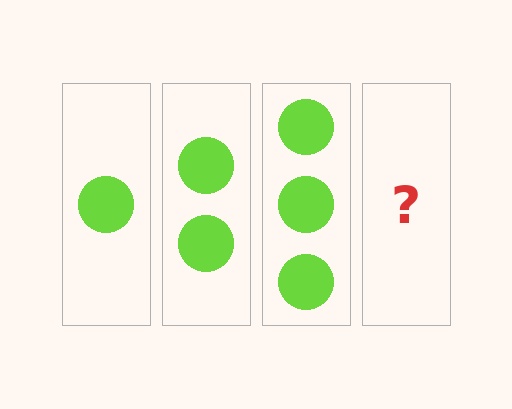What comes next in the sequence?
The next element should be 4 circles.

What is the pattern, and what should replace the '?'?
The pattern is that each step adds one more circle. The '?' should be 4 circles.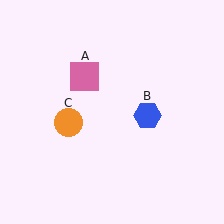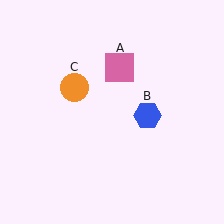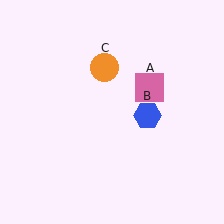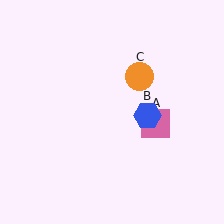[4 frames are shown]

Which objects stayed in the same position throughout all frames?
Blue hexagon (object B) remained stationary.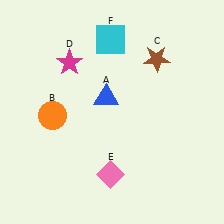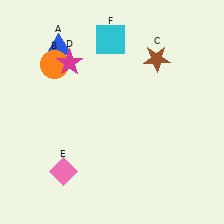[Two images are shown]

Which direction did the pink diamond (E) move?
The pink diamond (E) moved left.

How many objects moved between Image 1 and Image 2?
3 objects moved between the two images.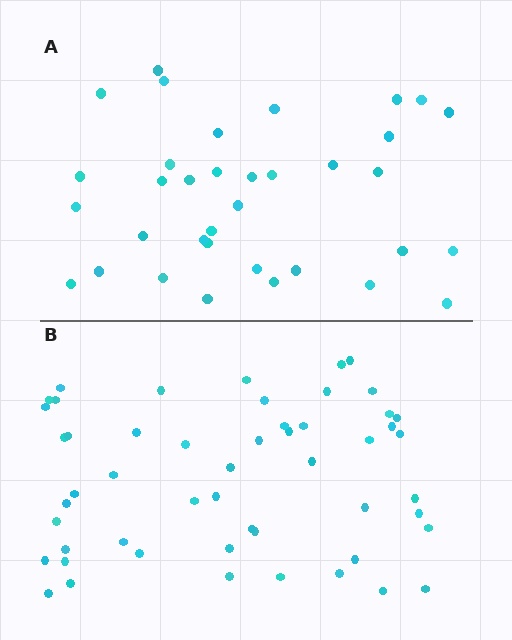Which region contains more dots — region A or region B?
Region B (the bottom region) has more dots.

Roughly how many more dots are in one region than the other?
Region B has approximately 15 more dots than region A.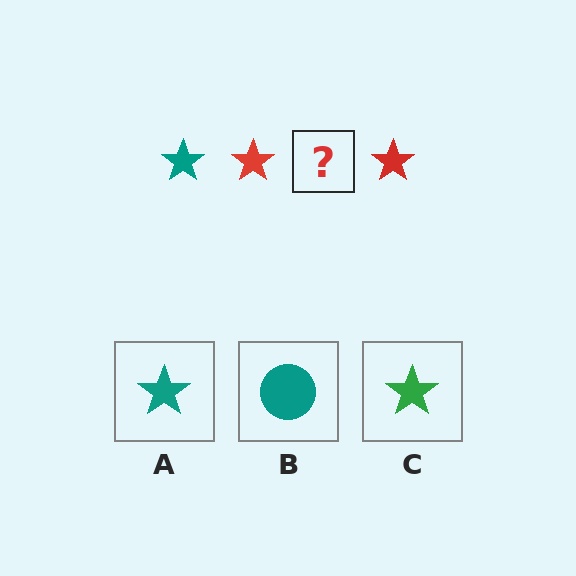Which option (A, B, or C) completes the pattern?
A.